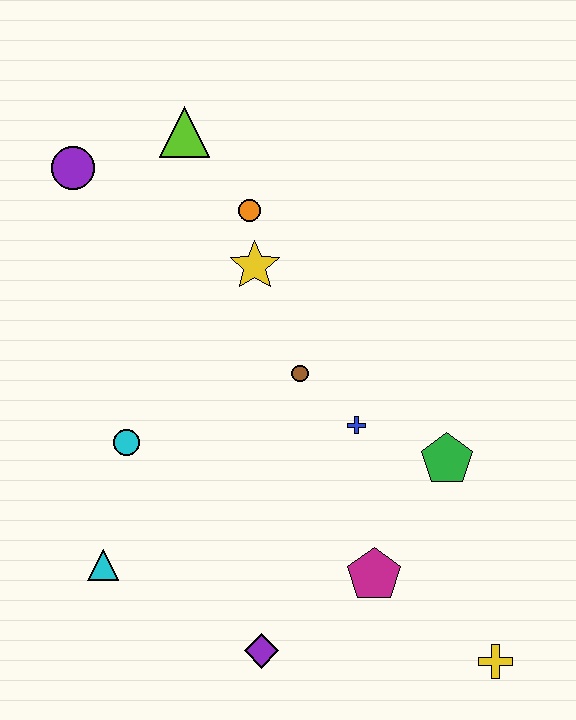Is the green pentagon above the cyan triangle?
Yes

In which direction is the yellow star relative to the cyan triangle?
The yellow star is above the cyan triangle.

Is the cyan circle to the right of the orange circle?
No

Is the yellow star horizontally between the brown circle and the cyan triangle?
Yes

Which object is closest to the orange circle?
The yellow star is closest to the orange circle.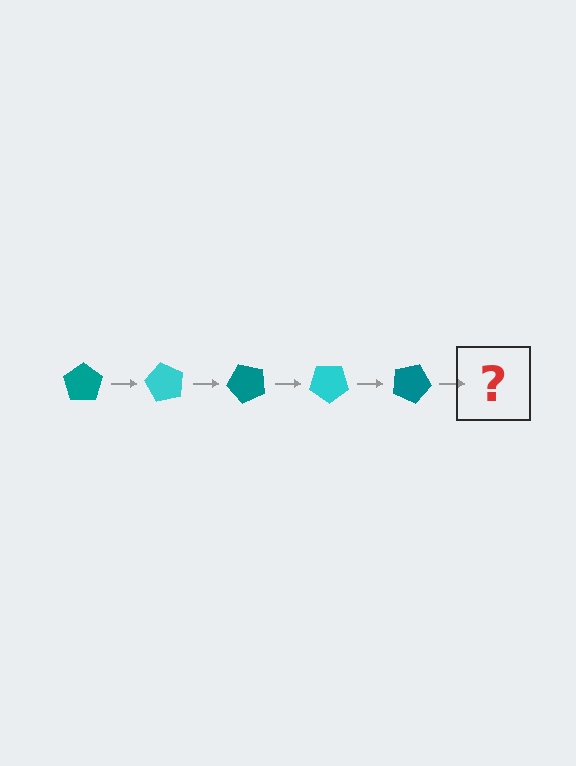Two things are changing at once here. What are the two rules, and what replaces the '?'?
The two rules are that it rotates 60 degrees each step and the color cycles through teal and cyan. The '?' should be a cyan pentagon, rotated 300 degrees from the start.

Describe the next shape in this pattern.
It should be a cyan pentagon, rotated 300 degrees from the start.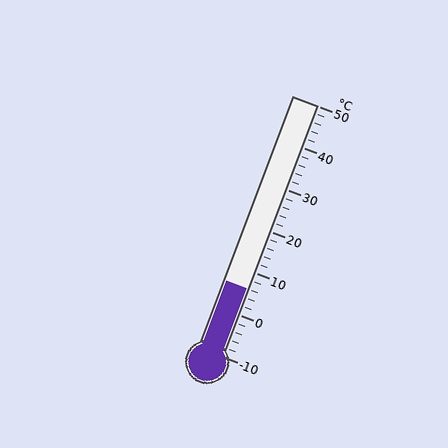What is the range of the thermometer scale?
The thermometer scale ranges from -10°C to 50°C.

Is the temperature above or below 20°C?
The temperature is below 20°C.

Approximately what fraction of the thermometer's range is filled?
The thermometer is filled to approximately 25% of its range.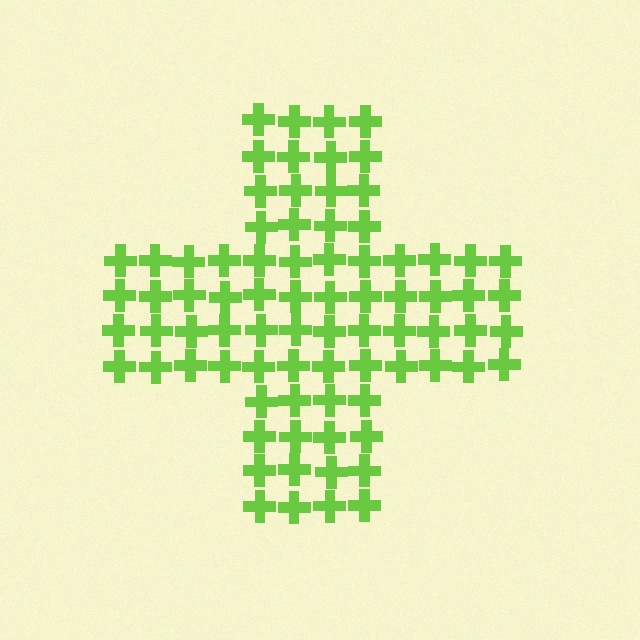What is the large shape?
The large shape is a cross.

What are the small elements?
The small elements are crosses.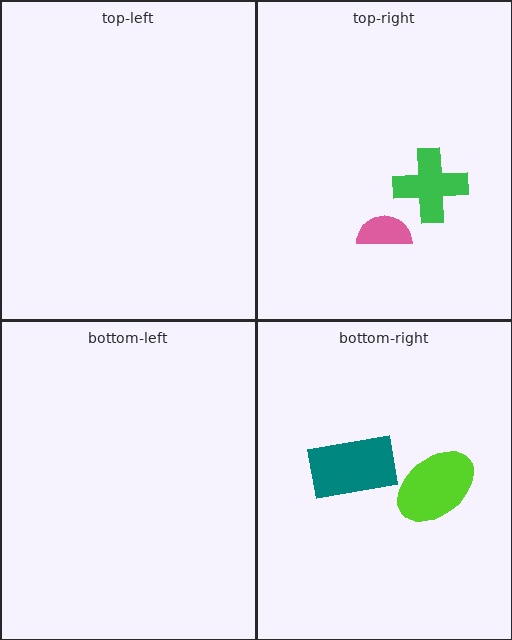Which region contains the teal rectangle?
The bottom-right region.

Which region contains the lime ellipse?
The bottom-right region.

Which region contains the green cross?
The top-right region.